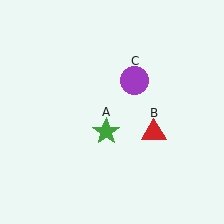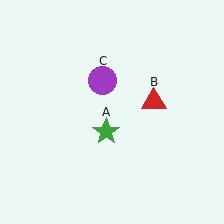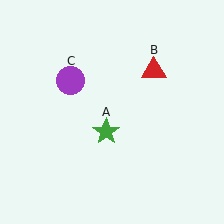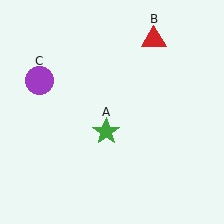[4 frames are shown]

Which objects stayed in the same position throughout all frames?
Green star (object A) remained stationary.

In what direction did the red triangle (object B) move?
The red triangle (object B) moved up.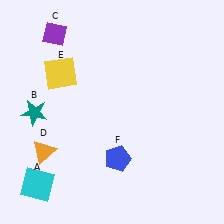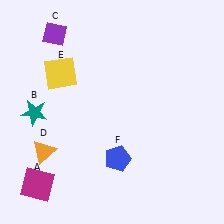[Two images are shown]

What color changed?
The square (A) changed from cyan in Image 1 to magenta in Image 2.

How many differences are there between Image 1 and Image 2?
There is 1 difference between the two images.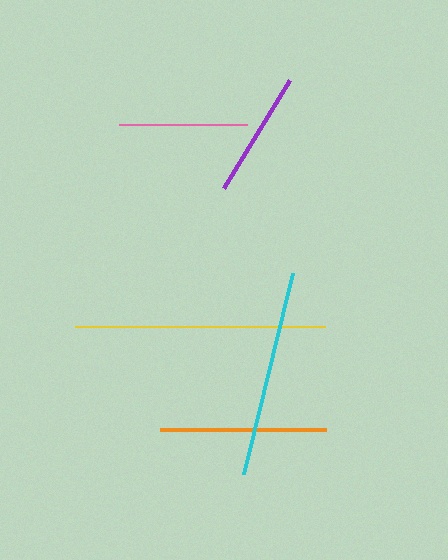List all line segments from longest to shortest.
From longest to shortest: yellow, cyan, orange, pink, purple.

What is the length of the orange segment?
The orange segment is approximately 167 pixels long.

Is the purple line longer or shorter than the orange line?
The orange line is longer than the purple line.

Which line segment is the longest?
The yellow line is the longest at approximately 251 pixels.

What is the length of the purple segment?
The purple segment is approximately 126 pixels long.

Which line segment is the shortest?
The purple line is the shortest at approximately 126 pixels.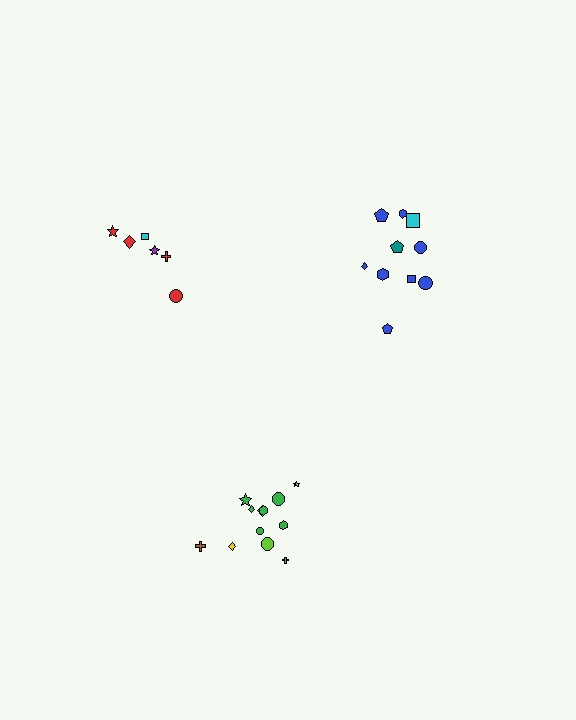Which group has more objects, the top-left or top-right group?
The top-right group.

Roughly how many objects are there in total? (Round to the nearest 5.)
Roughly 30 objects in total.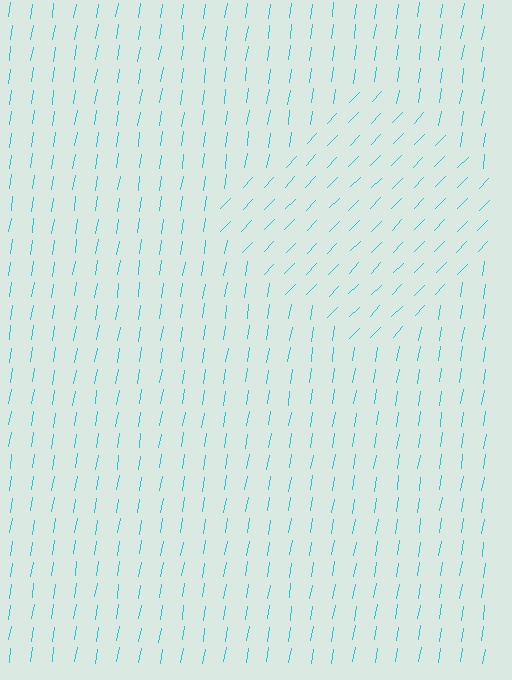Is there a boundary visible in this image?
Yes, there is a texture boundary formed by a change in line orientation.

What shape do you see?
I see a diamond.